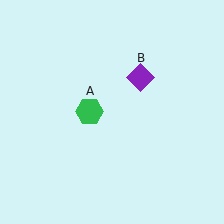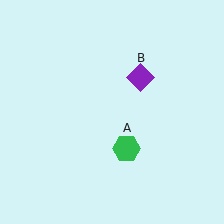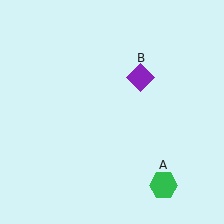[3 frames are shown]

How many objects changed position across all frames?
1 object changed position: green hexagon (object A).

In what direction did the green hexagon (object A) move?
The green hexagon (object A) moved down and to the right.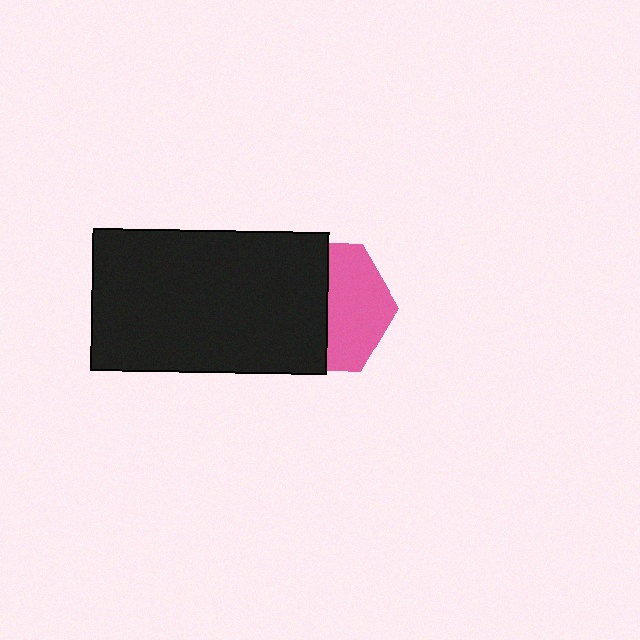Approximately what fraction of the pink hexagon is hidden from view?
Roughly 52% of the pink hexagon is hidden behind the black rectangle.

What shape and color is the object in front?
The object in front is a black rectangle.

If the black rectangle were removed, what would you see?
You would see the complete pink hexagon.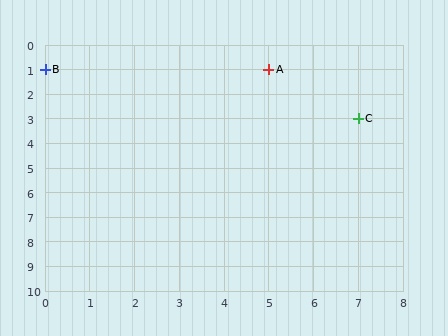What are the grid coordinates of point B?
Point B is at grid coordinates (0, 1).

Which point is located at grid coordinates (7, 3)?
Point C is at (7, 3).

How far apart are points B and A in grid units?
Points B and A are 5 columns apart.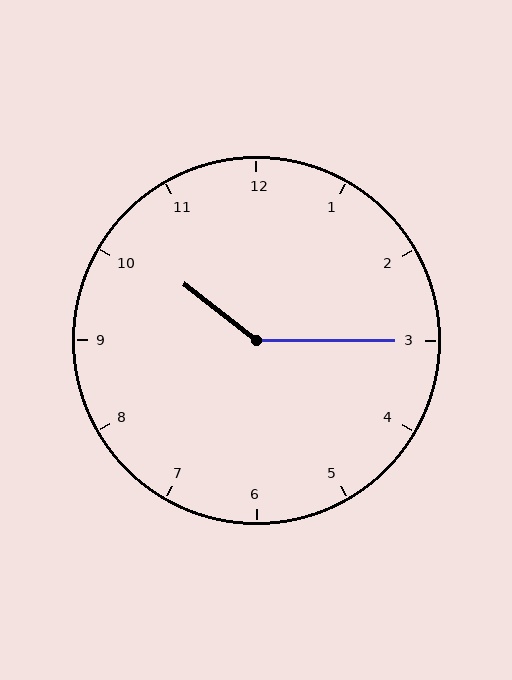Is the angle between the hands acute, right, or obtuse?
It is obtuse.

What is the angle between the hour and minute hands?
Approximately 142 degrees.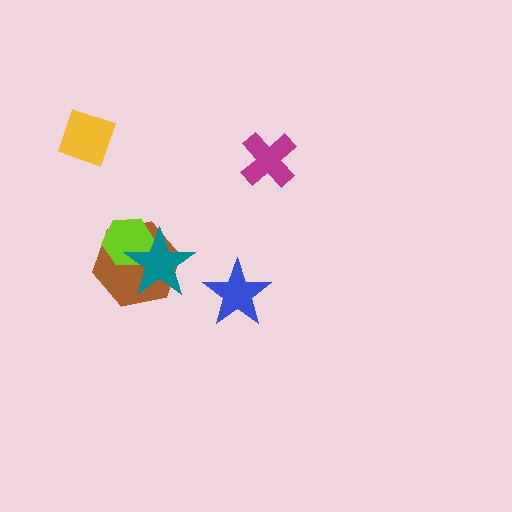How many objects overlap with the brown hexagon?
2 objects overlap with the brown hexagon.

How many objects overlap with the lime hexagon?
2 objects overlap with the lime hexagon.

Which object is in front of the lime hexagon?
The teal star is in front of the lime hexagon.